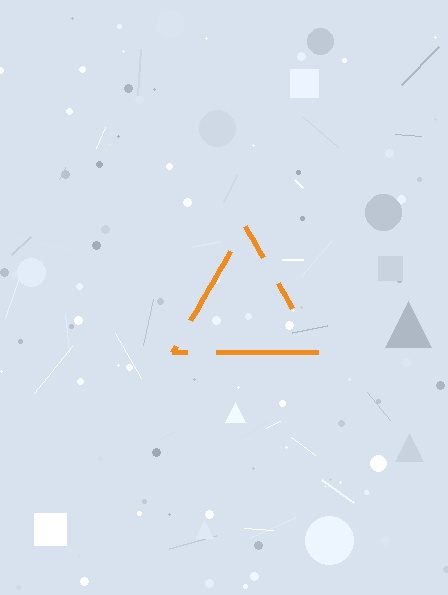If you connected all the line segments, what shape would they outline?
They would outline a triangle.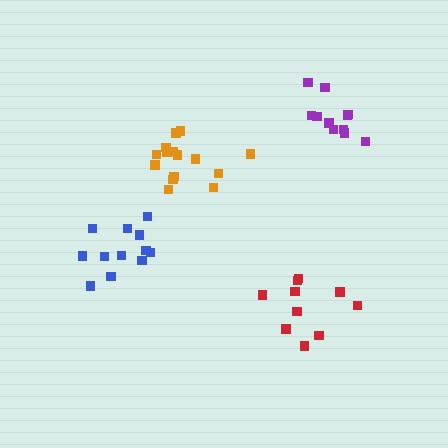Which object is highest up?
The purple cluster is topmost.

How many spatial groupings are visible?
There are 4 spatial groupings.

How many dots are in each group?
Group 1: 10 dots, Group 2: 11 dots, Group 3: 12 dots, Group 4: 15 dots (48 total).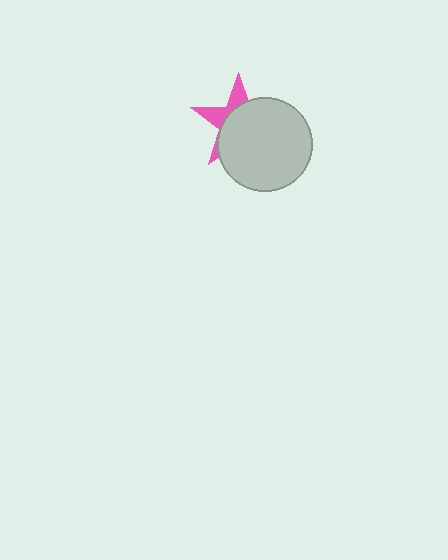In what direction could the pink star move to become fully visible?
The pink star could move toward the upper-left. That would shift it out from behind the light gray circle entirely.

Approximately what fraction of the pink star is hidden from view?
Roughly 69% of the pink star is hidden behind the light gray circle.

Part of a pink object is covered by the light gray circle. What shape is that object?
It is a star.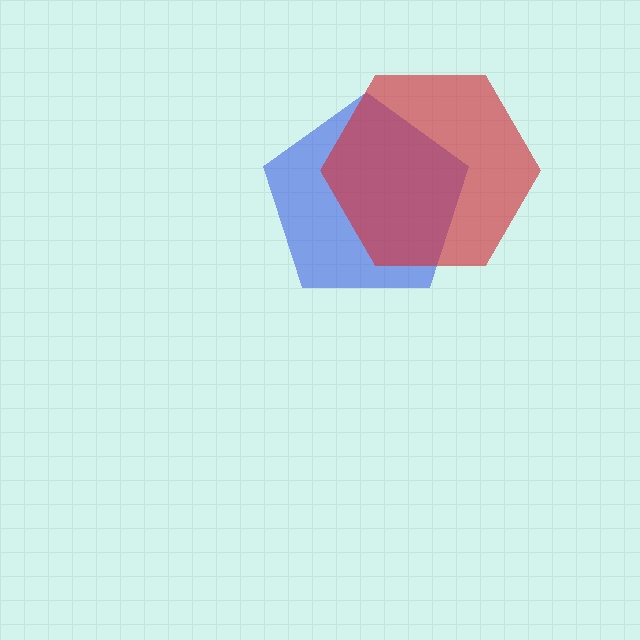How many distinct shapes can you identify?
There are 2 distinct shapes: a blue pentagon, a red hexagon.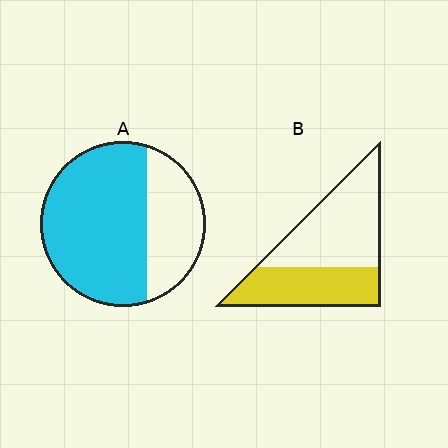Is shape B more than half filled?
No.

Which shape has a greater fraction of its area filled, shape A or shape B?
Shape A.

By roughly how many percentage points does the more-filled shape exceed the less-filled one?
By roughly 25 percentage points (A over B).